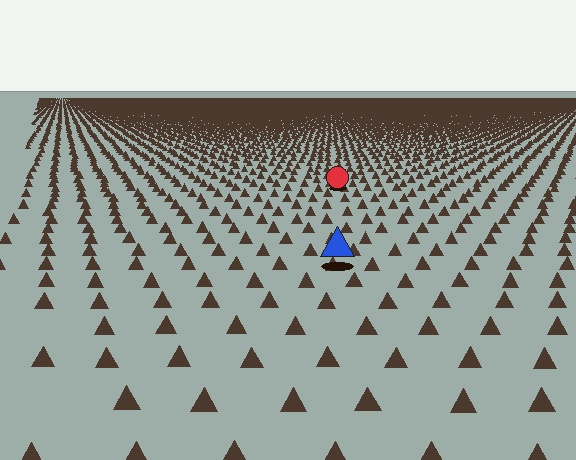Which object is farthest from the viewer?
The red circle is farthest from the viewer. It appears smaller and the ground texture around it is denser.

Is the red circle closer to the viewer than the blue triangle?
No. The blue triangle is closer — you can tell from the texture gradient: the ground texture is coarser near it.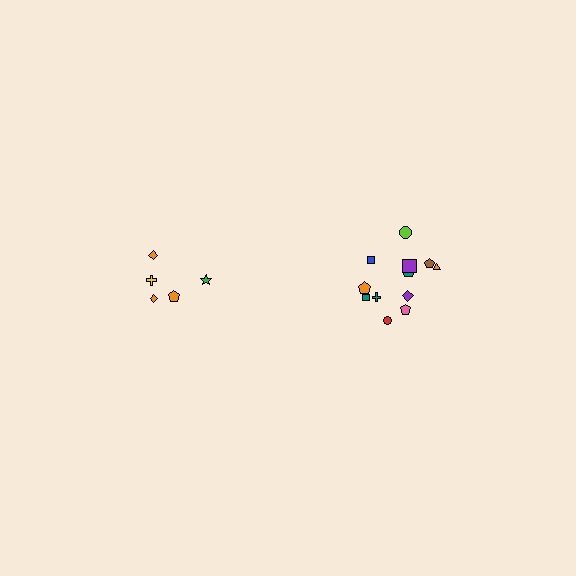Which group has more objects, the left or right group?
The right group.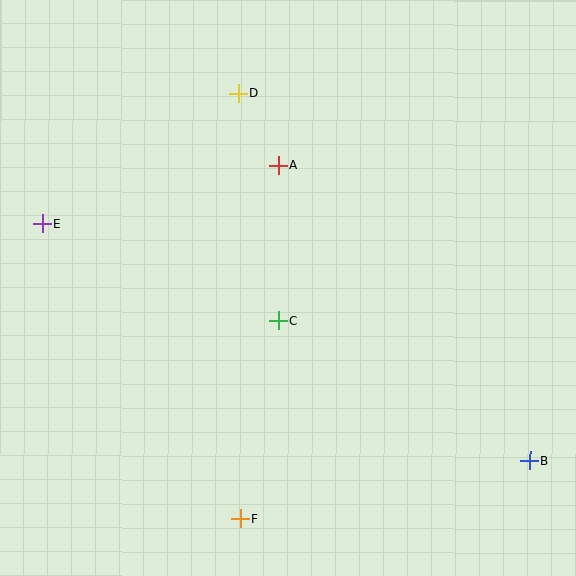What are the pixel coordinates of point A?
Point A is at (278, 165).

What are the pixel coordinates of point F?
Point F is at (241, 518).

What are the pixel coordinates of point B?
Point B is at (530, 461).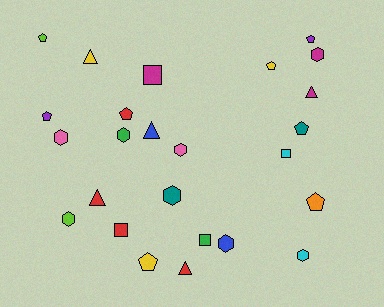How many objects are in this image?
There are 25 objects.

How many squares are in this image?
There are 4 squares.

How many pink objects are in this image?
There are 2 pink objects.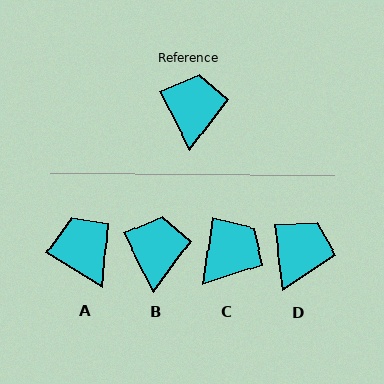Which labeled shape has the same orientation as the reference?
B.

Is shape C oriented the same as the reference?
No, it is off by about 36 degrees.